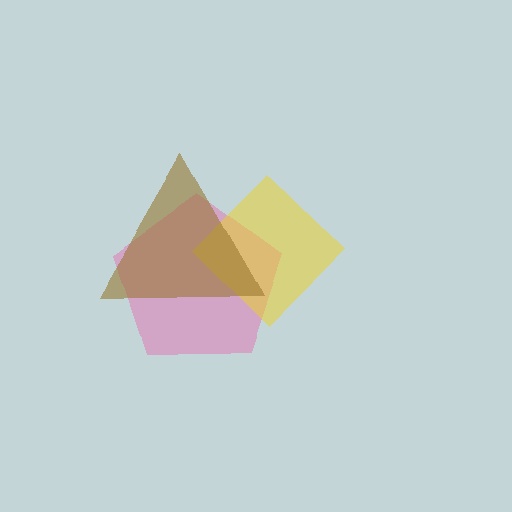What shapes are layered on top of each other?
The layered shapes are: a pink pentagon, a yellow diamond, a brown triangle.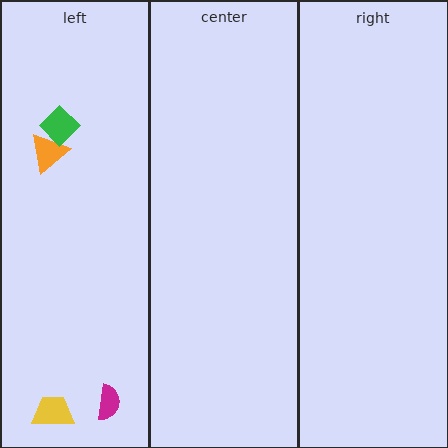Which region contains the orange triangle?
The left region.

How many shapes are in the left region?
4.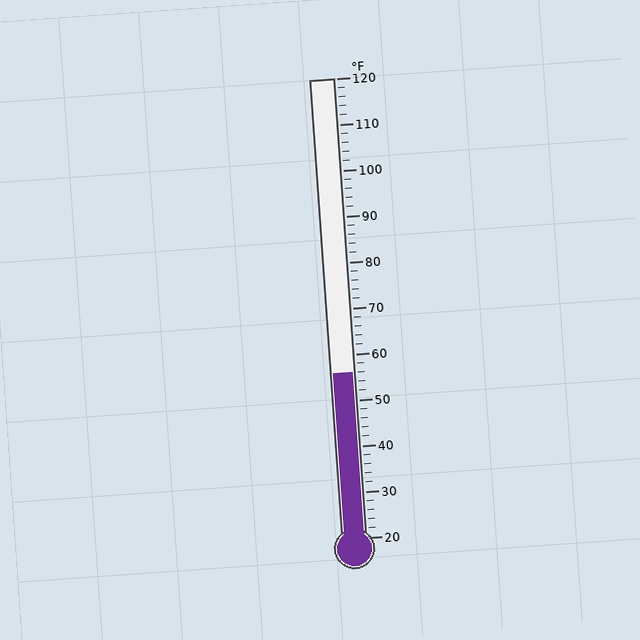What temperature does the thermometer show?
The thermometer shows approximately 56°F.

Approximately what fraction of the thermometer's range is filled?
The thermometer is filled to approximately 35% of its range.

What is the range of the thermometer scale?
The thermometer scale ranges from 20°F to 120°F.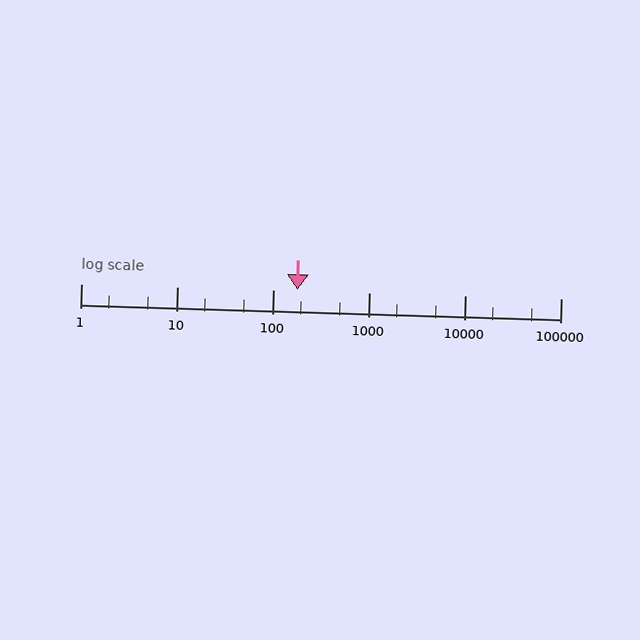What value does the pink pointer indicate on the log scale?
The pointer indicates approximately 180.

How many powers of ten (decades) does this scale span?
The scale spans 5 decades, from 1 to 100000.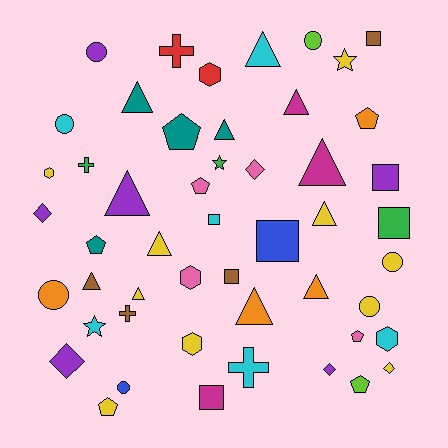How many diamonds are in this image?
There are 5 diamonds.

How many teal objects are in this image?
There are 4 teal objects.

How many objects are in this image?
There are 50 objects.